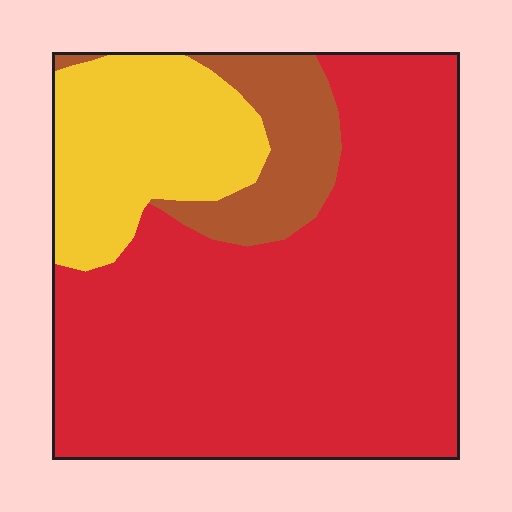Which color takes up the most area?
Red, at roughly 70%.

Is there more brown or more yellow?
Yellow.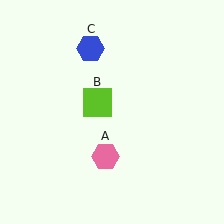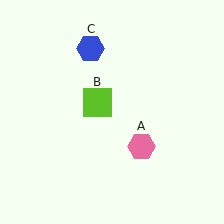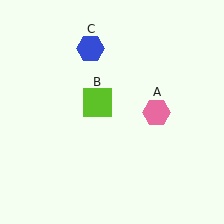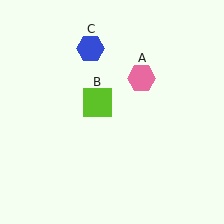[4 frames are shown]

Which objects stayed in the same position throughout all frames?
Lime square (object B) and blue hexagon (object C) remained stationary.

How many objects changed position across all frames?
1 object changed position: pink hexagon (object A).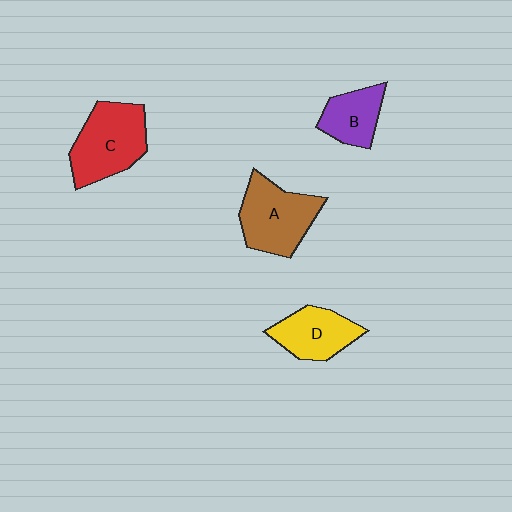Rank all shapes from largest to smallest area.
From largest to smallest: C (red), A (brown), D (yellow), B (purple).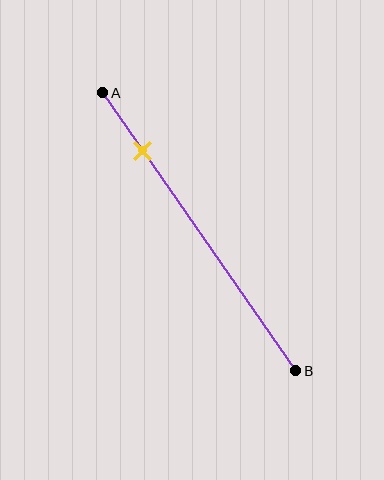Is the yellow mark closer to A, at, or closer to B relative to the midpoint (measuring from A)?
The yellow mark is closer to point A than the midpoint of segment AB.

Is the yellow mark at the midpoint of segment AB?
No, the mark is at about 20% from A, not at the 50% midpoint.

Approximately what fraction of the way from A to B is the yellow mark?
The yellow mark is approximately 20% of the way from A to B.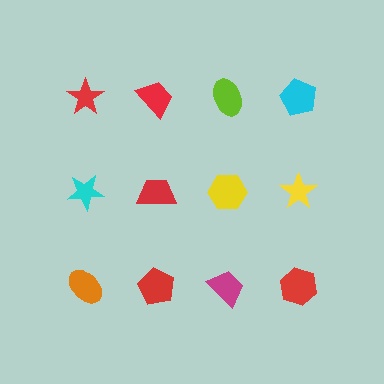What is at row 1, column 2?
A red trapezoid.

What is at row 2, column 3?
A yellow hexagon.